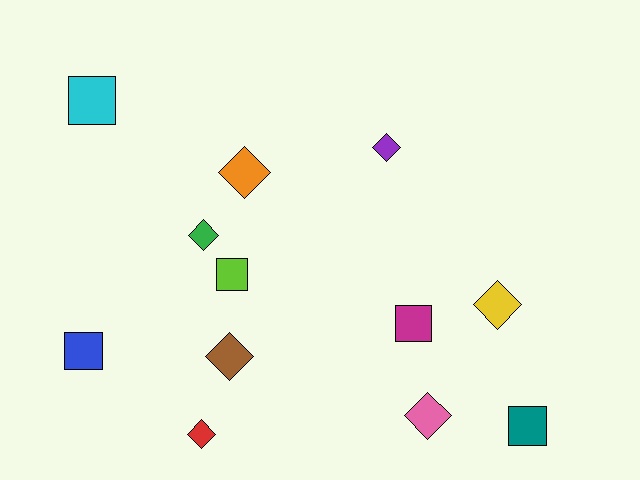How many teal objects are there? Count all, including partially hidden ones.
There is 1 teal object.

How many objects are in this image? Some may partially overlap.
There are 12 objects.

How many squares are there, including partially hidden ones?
There are 5 squares.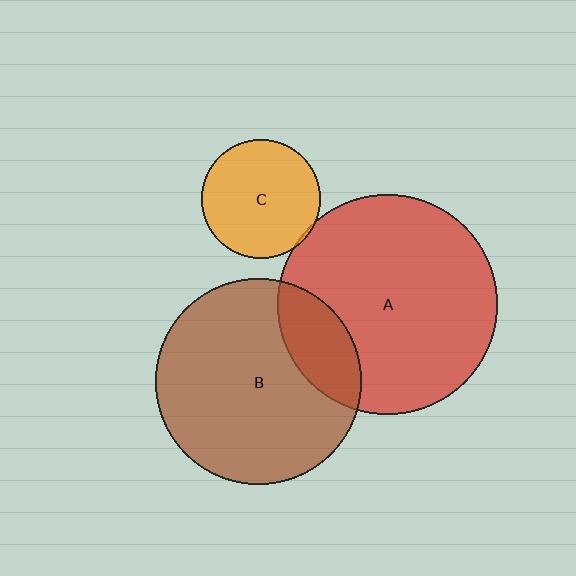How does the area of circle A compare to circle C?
Approximately 3.4 times.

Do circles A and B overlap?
Yes.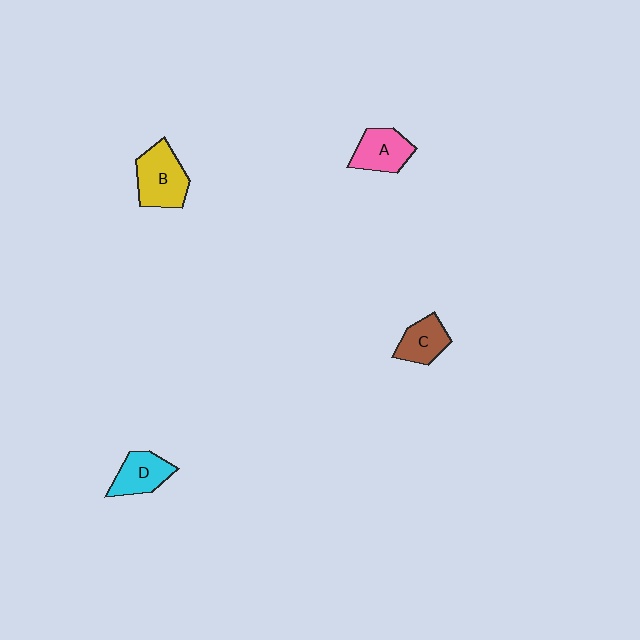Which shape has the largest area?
Shape B (yellow).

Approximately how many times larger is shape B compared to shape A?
Approximately 1.3 times.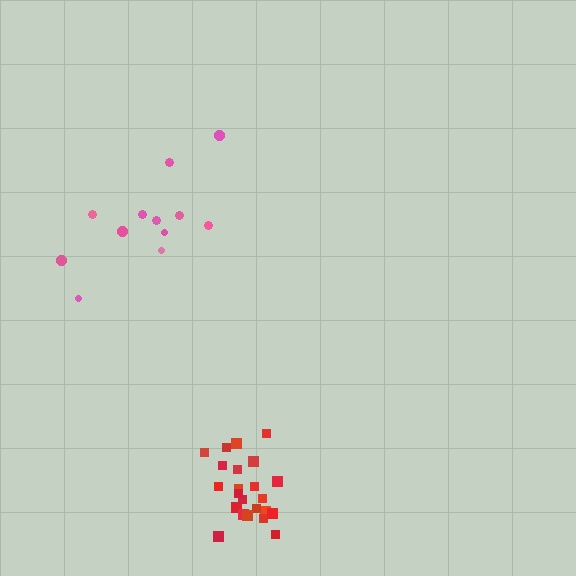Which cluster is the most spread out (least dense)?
Pink.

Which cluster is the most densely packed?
Red.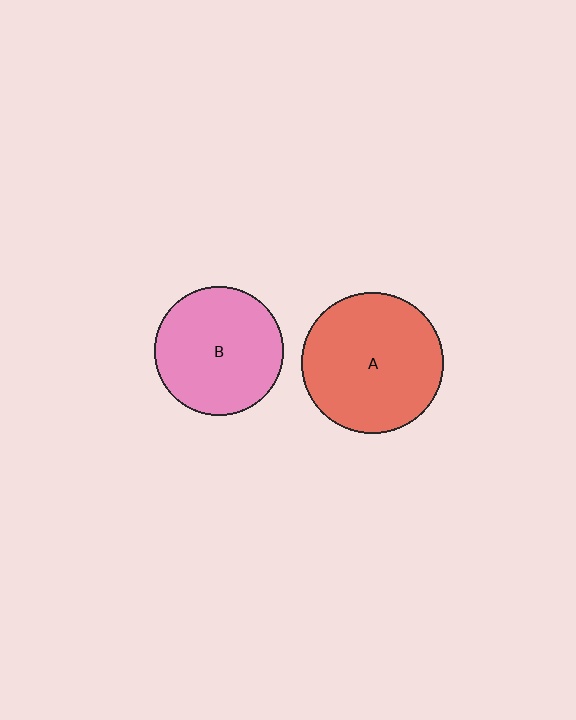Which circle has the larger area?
Circle A (red).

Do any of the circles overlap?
No, none of the circles overlap.